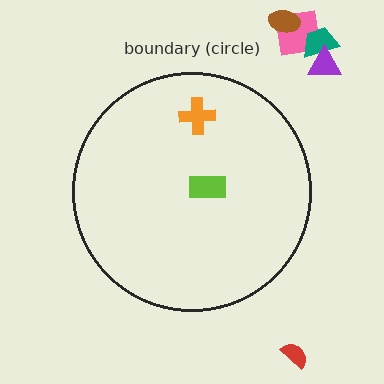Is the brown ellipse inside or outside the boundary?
Outside.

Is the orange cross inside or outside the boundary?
Inside.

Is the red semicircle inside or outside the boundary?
Outside.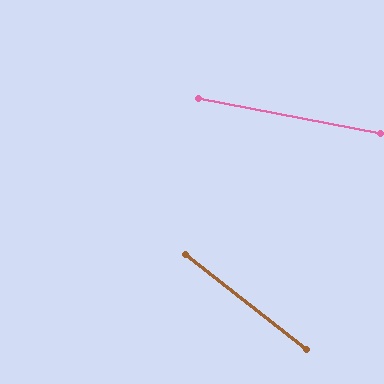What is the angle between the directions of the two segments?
Approximately 27 degrees.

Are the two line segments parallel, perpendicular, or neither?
Neither parallel nor perpendicular — they differ by about 27°.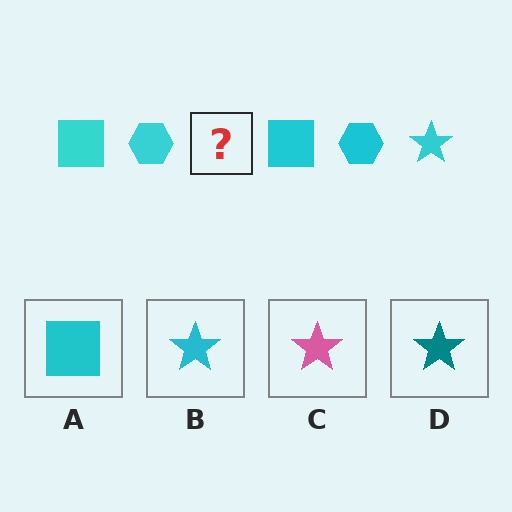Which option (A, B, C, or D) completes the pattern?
B.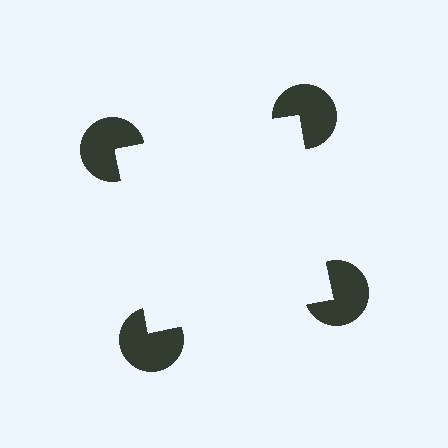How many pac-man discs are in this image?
There are 4 — one at each vertex of the illusory square.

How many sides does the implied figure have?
4 sides.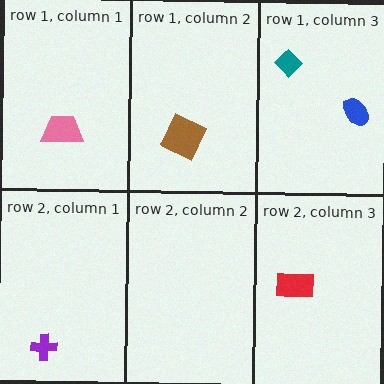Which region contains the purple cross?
The row 2, column 1 region.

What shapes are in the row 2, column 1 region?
The purple cross.